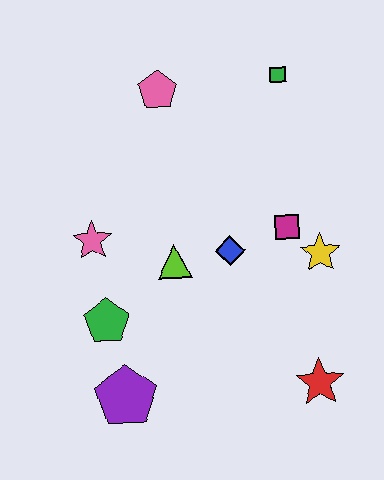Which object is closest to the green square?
The pink pentagon is closest to the green square.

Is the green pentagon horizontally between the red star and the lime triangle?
No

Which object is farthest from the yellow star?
The purple pentagon is farthest from the yellow star.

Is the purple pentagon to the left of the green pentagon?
No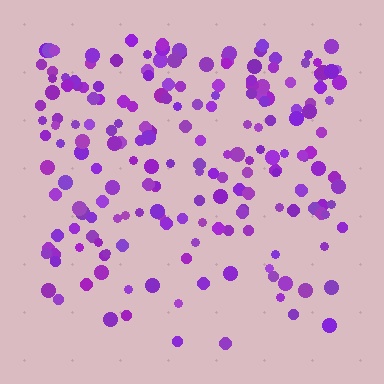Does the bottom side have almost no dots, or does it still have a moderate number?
Still a moderate number, just noticeably fewer than the top.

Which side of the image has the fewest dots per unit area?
The bottom.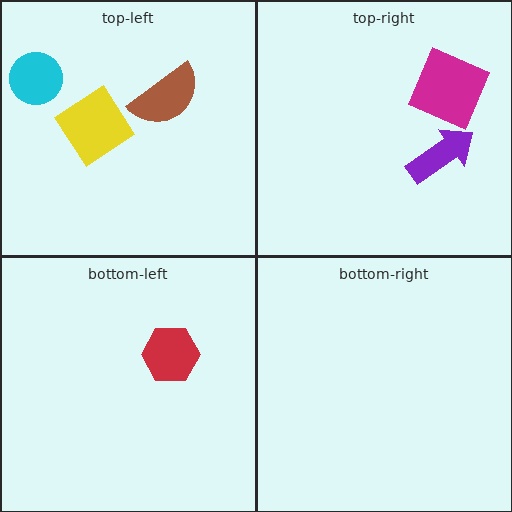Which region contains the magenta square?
The top-right region.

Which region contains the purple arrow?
The top-right region.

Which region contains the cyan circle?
The top-left region.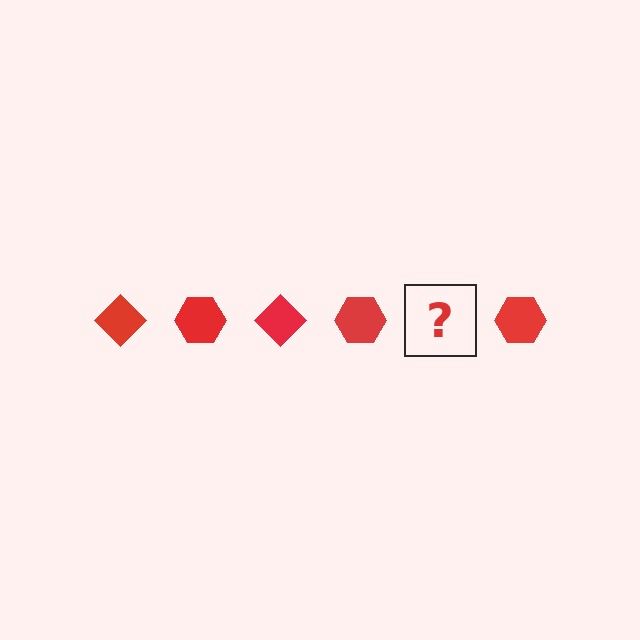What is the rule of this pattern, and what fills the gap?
The rule is that the pattern cycles through diamond, hexagon shapes in red. The gap should be filled with a red diamond.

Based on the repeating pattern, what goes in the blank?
The blank should be a red diamond.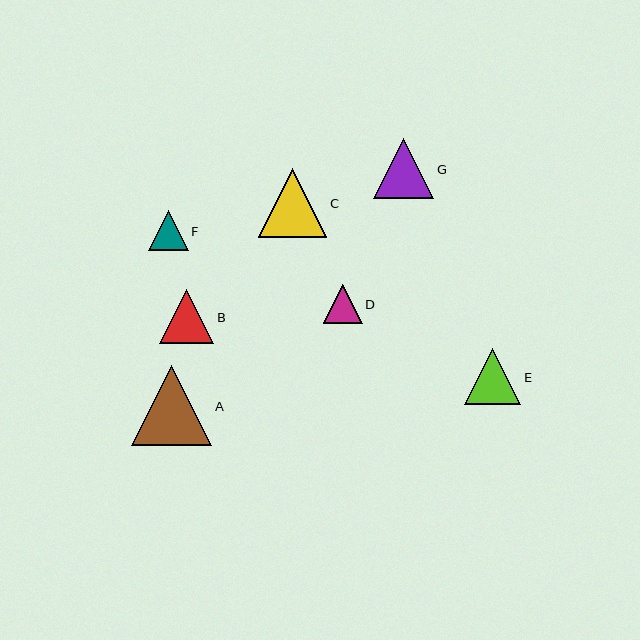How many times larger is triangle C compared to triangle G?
Triangle C is approximately 1.1 times the size of triangle G.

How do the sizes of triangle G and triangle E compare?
Triangle G and triangle E are approximately the same size.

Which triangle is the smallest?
Triangle D is the smallest with a size of approximately 39 pixels.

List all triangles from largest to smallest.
From largest to smallest: A, C, G, E, B, F, D.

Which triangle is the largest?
Triangle A is the largest with a size of approximately 80 pixels.